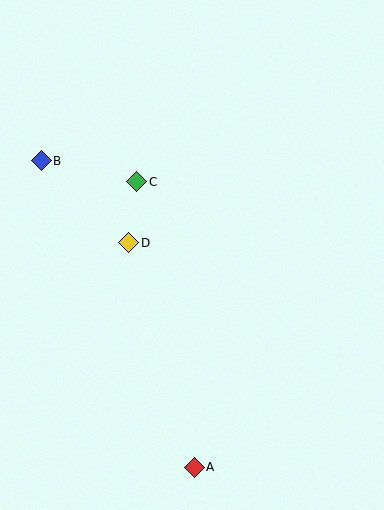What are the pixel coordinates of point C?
Point C is at (137, 182).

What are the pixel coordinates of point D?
Point D is at (129, 243).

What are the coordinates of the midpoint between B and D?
The midpoint between B and D is at (85, 202).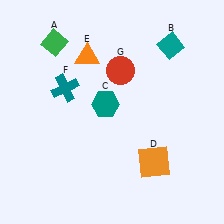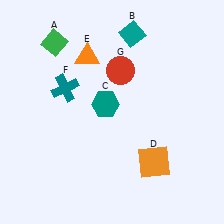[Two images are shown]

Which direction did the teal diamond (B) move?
The teal diamond (B) moved left.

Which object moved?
The teal diamond (B) moved left.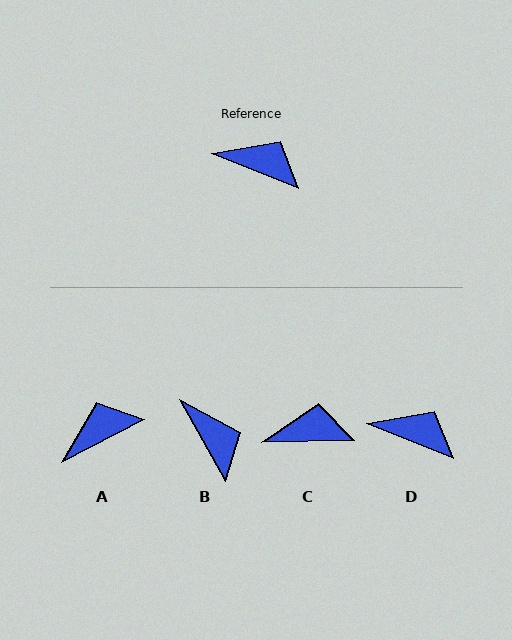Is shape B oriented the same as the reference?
No, it is off by about 39 degrees.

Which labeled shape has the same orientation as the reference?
D.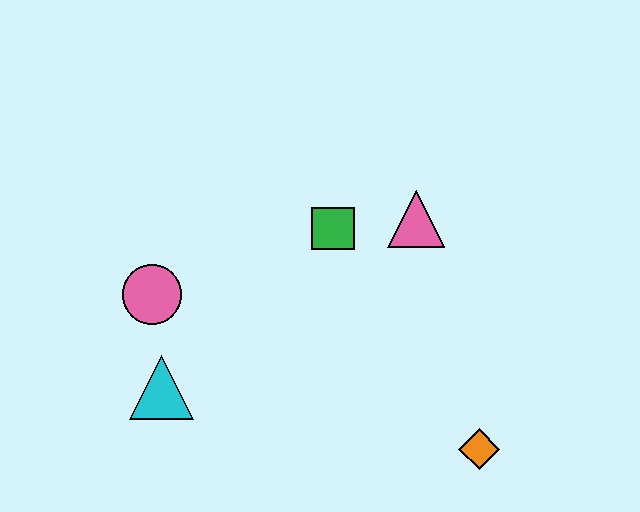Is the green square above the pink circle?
Yes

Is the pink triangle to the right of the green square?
Yes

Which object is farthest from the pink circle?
The orange diamond is farthest from the pink circle.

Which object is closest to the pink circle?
The cyan triangle is closest to the pink circle.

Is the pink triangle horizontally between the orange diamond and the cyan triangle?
Yes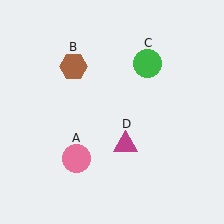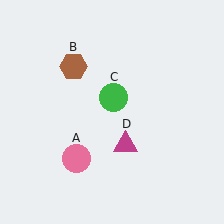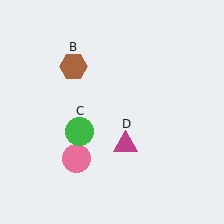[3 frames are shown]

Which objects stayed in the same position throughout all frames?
Pink circle (object A) and brown hexagon (object B) and magenta triangle (object D) remained stationary.